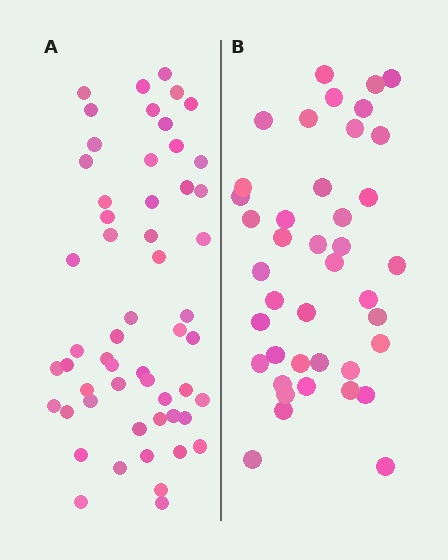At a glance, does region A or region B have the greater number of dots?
Region A (the left region) has more dots.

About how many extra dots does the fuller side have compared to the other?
Region A has approximately 15 more dots than region B.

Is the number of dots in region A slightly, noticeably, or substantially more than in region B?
Region A has noticeably more, but not dramatically so. The ratio is roughly 1.3 to 1.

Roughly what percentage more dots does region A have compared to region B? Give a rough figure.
About 35% more.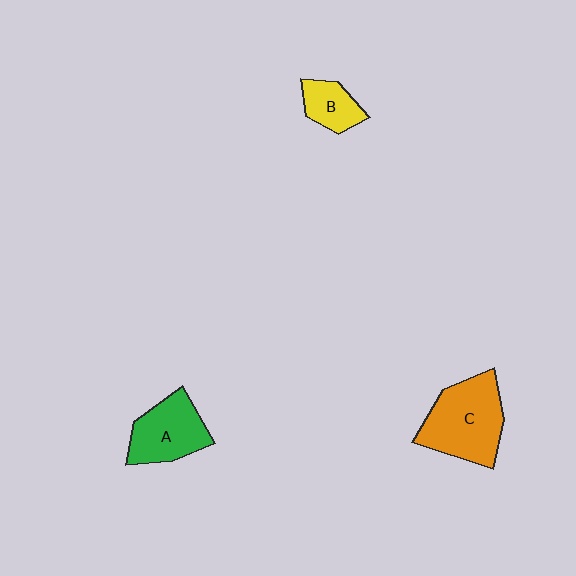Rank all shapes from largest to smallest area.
From largest to smallest: C (orange), A (green), B (yellow).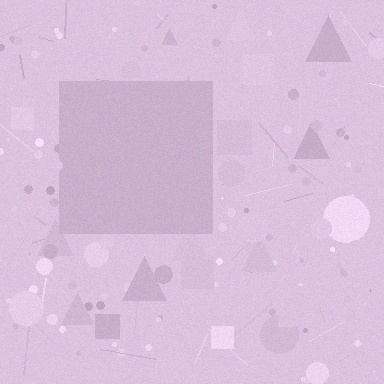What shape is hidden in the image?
A square is hidden in the image.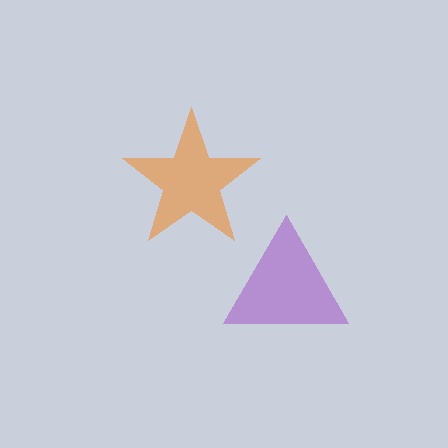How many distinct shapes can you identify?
There are 2 distinct shapes: a purple triangle, an orange star.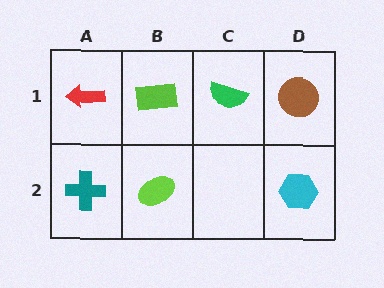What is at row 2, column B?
A lime ellipse.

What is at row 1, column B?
A lime rectangle.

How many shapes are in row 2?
3 shapes.